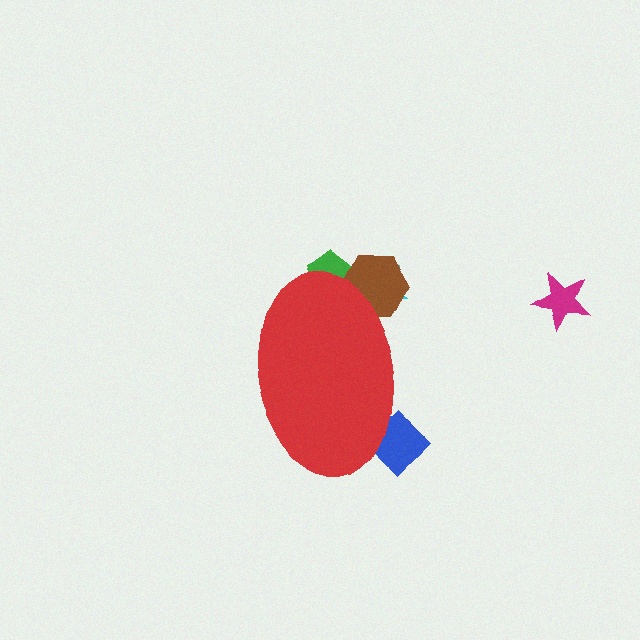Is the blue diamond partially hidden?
Yes, the blue diamond is partially hidden behind the red ellipse.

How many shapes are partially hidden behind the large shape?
4 shapes are partially hidden.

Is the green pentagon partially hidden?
Yes, the green pentagon is partially hidden behind the red ellipse.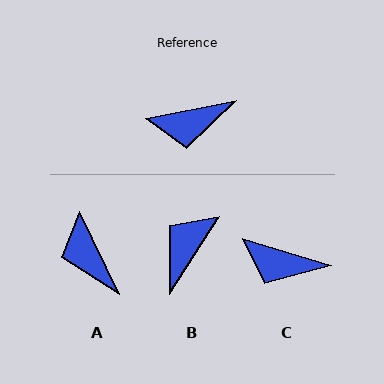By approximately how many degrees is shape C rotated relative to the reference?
Approximately 28 degrees clockwise.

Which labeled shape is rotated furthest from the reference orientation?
B, about 134 degrees away.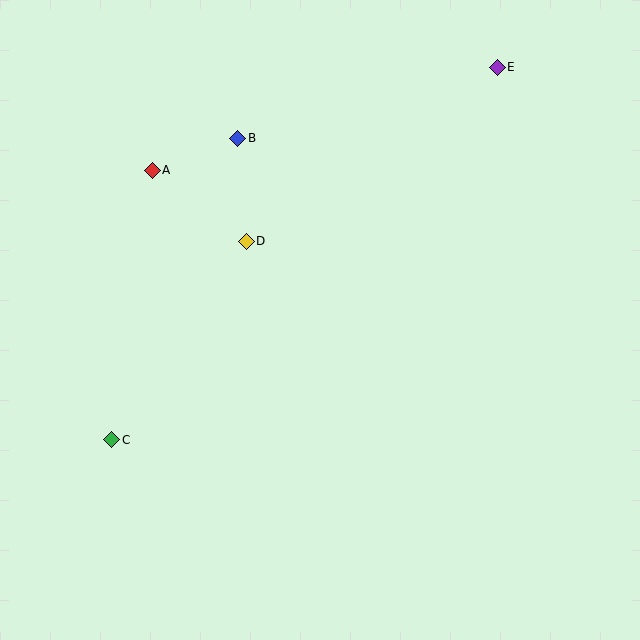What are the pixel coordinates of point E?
Point E is at (497, 67).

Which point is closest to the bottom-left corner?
Point C is closest to the bottom-left corner.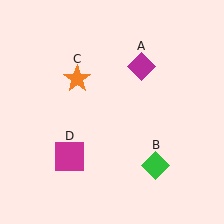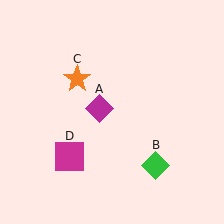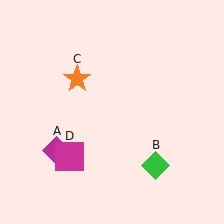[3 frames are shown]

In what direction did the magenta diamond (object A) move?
The magenta diamond (object A) moved down and to the left.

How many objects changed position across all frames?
1 object changed position: magenta diamond (object A).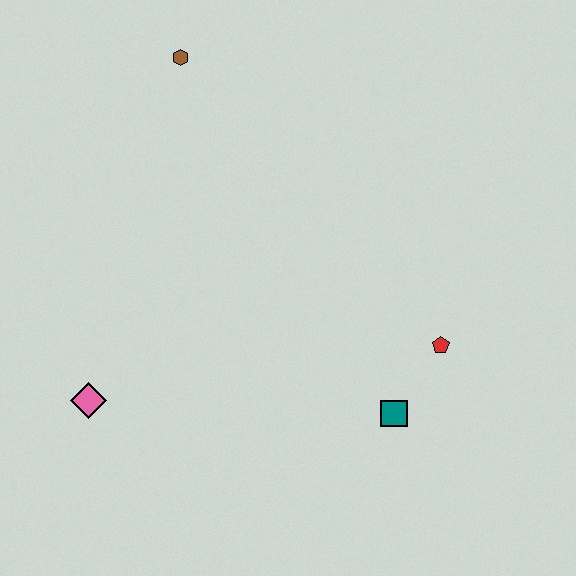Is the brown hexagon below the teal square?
No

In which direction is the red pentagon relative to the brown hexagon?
The red pentagon is below the brown hexagon.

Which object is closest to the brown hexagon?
The pink diamond is closest to the brown hexagon.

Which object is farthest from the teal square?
The brown hexagon is farthest from the teal square.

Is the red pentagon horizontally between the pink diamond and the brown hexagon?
No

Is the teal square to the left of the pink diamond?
No